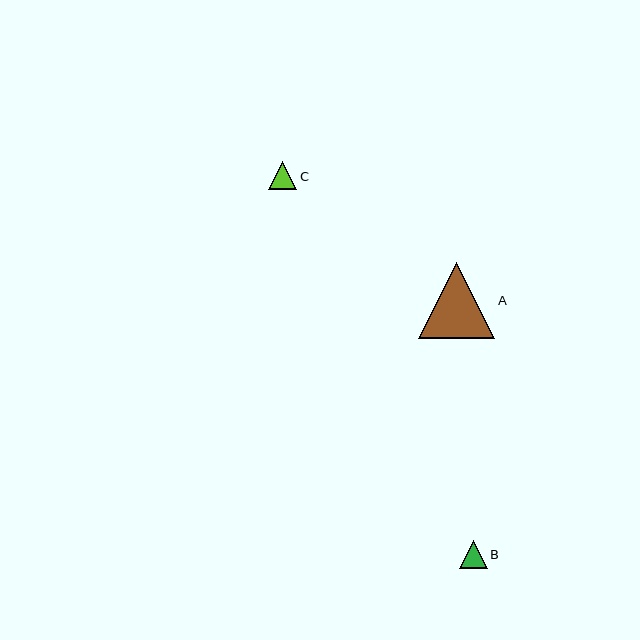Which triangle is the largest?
Triangle A is the largest with a size of approximately 76 pixels.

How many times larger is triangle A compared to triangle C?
Triangle A is approximately 2.7 times the size of triangle C.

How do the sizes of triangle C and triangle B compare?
Triangle C and triangle B are approximately the same size.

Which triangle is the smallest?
Triangle B is the smallest with a size of approximately 28 pixels.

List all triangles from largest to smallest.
From largest to smallest: A, C, B.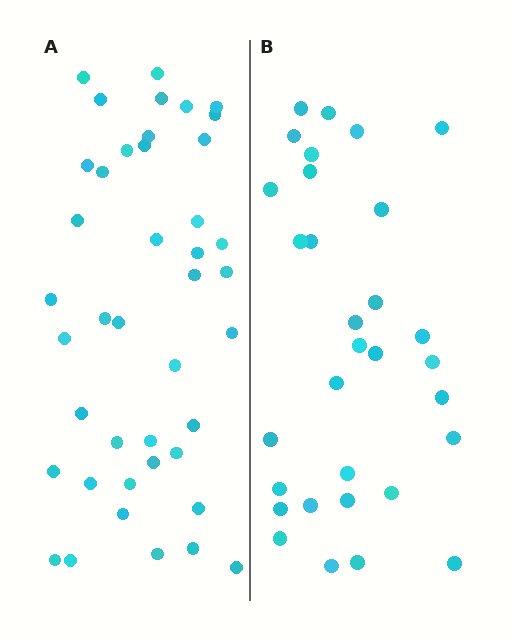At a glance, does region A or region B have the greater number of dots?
Region A (the left region) has more dots.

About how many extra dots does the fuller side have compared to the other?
Region A has roughly 12 or so more dots than region B.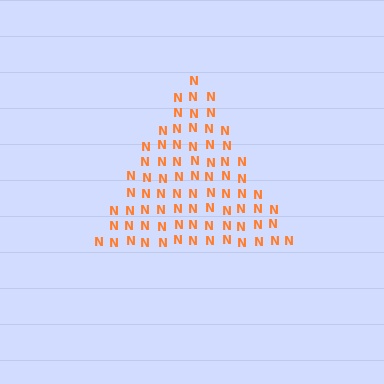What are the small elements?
The small elements are letter N's.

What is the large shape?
The large shape is a triangle.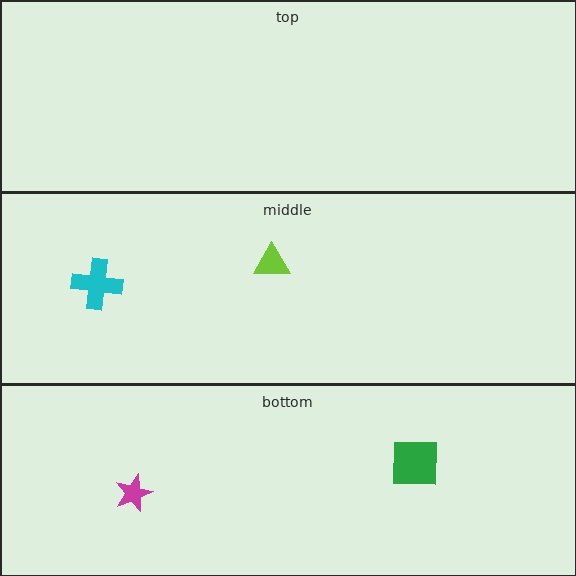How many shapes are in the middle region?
2.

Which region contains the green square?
The bottom region.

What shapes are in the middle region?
The cyan cross, the lime triangle.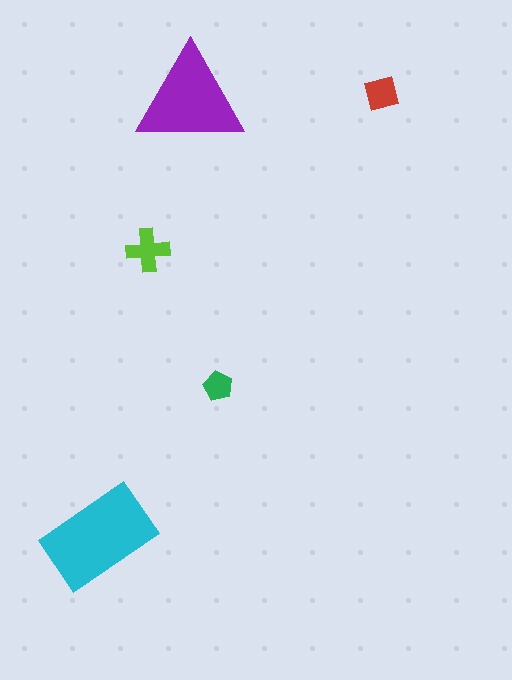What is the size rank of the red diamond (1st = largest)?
4th.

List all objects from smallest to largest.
The green pentagon, the red diamond, the lime cross, the purple triangle, the cyan rectangle.